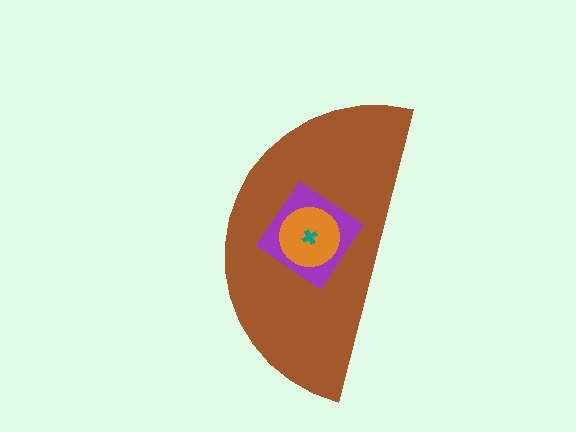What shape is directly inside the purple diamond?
The orange circle.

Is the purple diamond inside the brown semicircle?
Yes.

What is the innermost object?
The teal cross.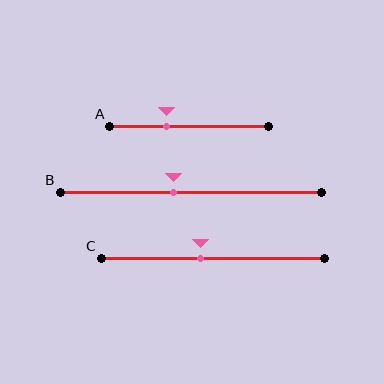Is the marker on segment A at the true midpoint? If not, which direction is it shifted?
No, the marker on segment A is shifted to the left by about 14% of the segment length.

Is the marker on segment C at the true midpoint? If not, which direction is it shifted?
No, the marker on segment C is shifted to the left by about 5% of the segment length.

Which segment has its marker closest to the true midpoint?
Segment C has its marker closest to the true midpoint.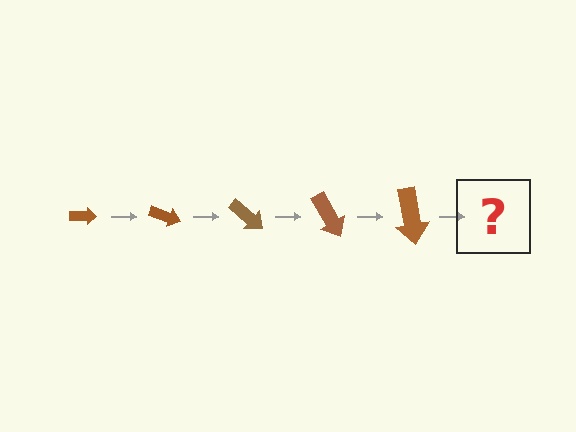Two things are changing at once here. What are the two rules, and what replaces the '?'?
The two rules are that the arrow grows larger each step and it rotates 20 degrees each step. The '?' should be an arrow, larger than the previous one and rotated 100 degrees from the start.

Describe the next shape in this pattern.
It should be an arrow, larger than the previous one and rotated 100 degrees from the start.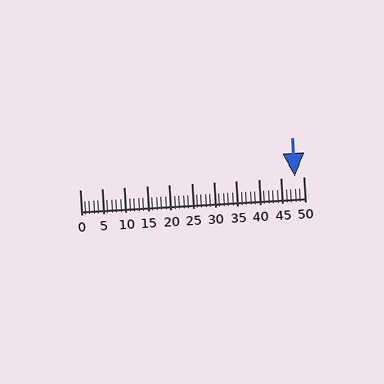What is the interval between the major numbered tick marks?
The major tick marks are spaced 5 units apart.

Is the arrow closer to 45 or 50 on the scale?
The arrow is closer to 50.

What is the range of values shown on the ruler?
The ruler shows values from 0 to 50.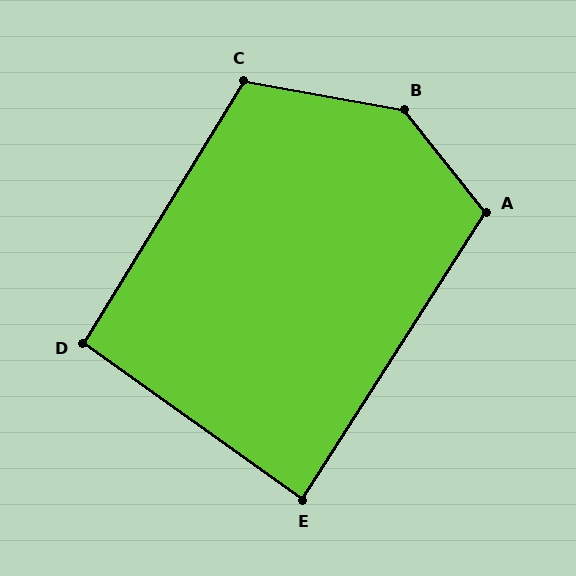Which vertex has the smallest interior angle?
E, at approximately 87 degrees.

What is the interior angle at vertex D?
Approximately 94 degrees (approximately right).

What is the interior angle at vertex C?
Approximately 111 degrees (obtuse).